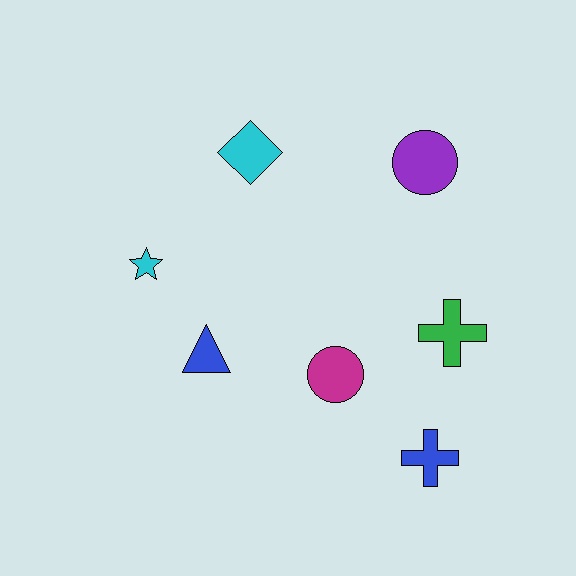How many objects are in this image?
There are 7 objects.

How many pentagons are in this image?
There are no pentagons.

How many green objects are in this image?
There is 1 green object.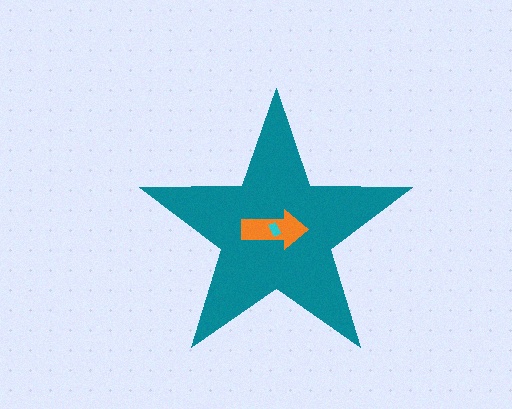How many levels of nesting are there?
3.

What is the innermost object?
The cyan rectangle.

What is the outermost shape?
The teal star.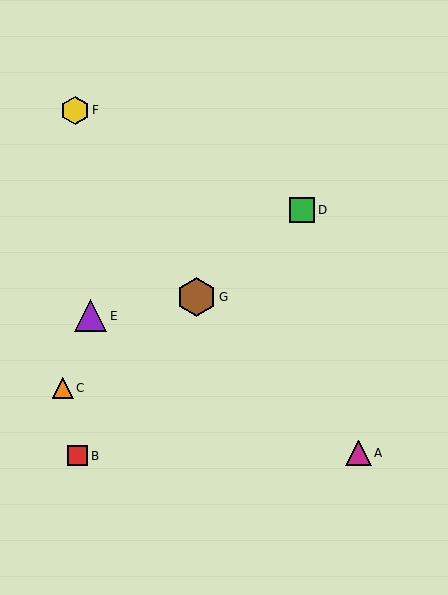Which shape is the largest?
The brown hexagon (labeled G) is the largest.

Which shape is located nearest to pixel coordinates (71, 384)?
The orange triangle (labeled C) at (63, 388) is nearest to that location.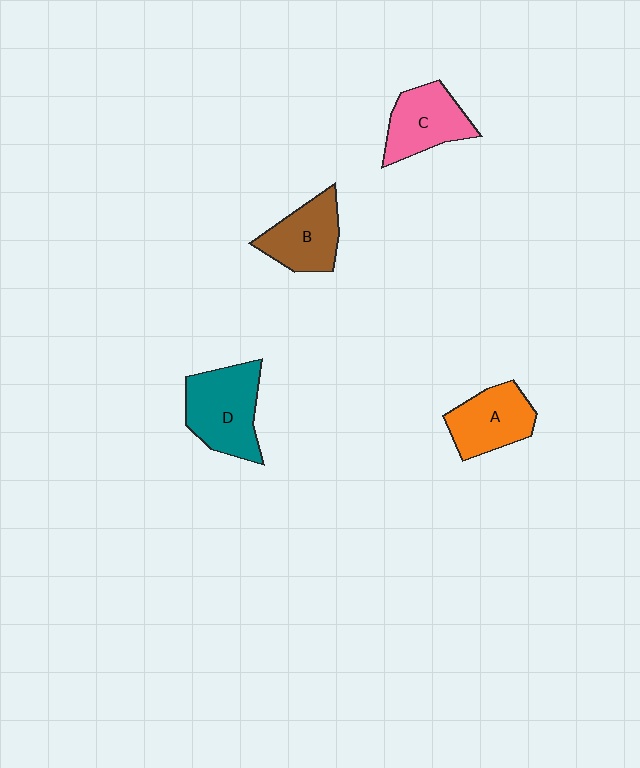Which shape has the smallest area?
Shape B (brown).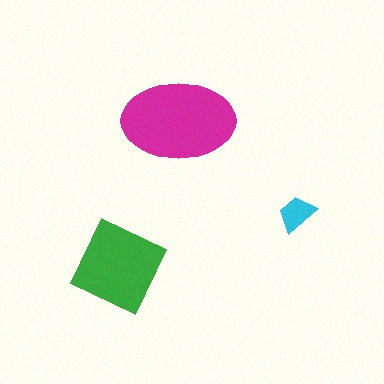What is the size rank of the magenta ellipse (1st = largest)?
1st.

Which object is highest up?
The magenta ellipse is topmost.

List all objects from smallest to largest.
The cyan trapezoid, the green diamond, the magenta ellipse.